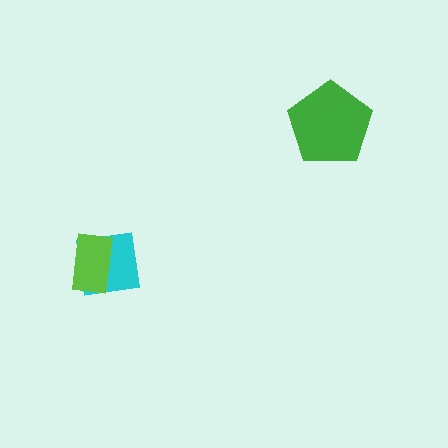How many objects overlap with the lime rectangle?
1 object overlaps with the lime rectangle.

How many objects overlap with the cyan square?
1 object overlaps with the cyan square.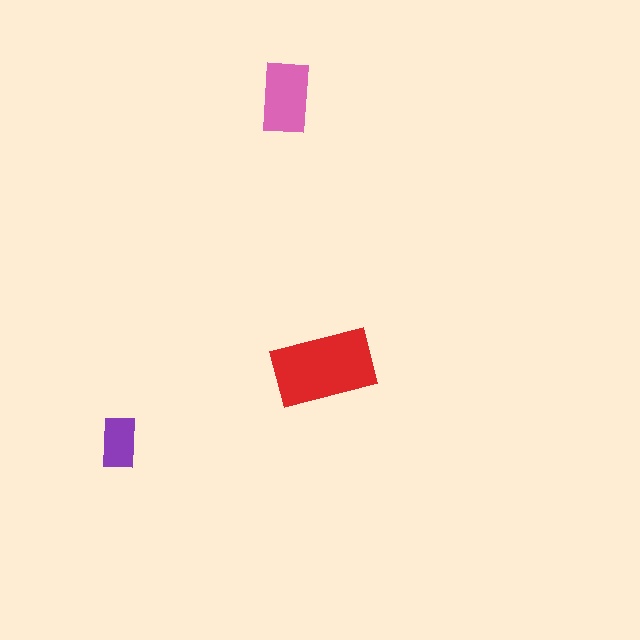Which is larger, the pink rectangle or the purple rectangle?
The pink one.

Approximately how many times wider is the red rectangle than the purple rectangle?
About 2 times wider.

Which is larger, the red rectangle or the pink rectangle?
The red one.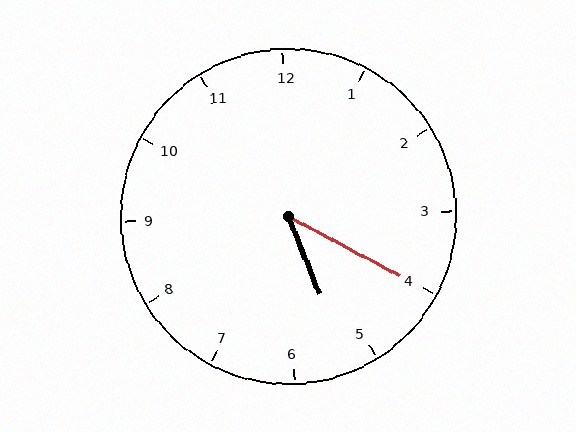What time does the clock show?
5:20.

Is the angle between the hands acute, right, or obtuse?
It is acute.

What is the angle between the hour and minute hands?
Approximately 40 degrees.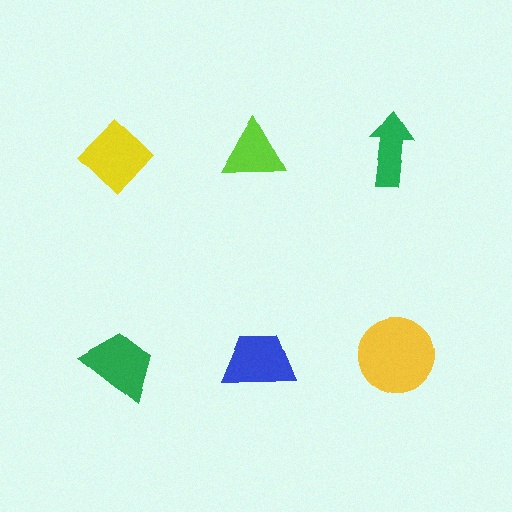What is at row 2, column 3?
A yellow circle.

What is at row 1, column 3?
A green arrow.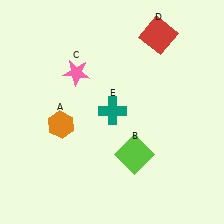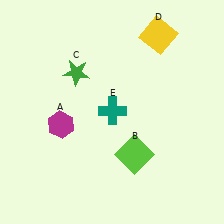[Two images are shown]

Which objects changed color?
A changed from orange to magenta. C changed from pink to green. D changed from red to yellow.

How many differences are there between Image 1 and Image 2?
There are 3 differences between the two images.